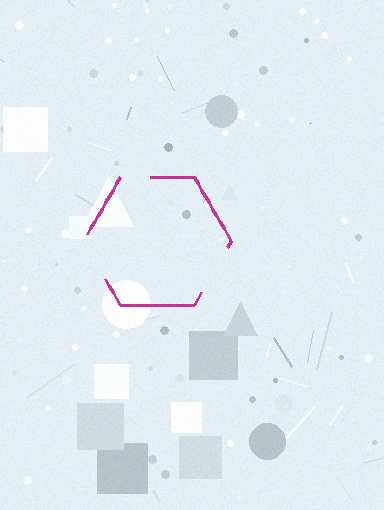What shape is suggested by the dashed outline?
The dashed outline suggests a hexagon.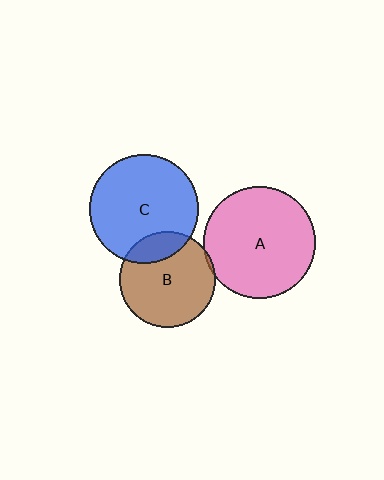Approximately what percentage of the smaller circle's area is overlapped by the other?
Approximately 5%.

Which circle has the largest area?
Circle A (pink).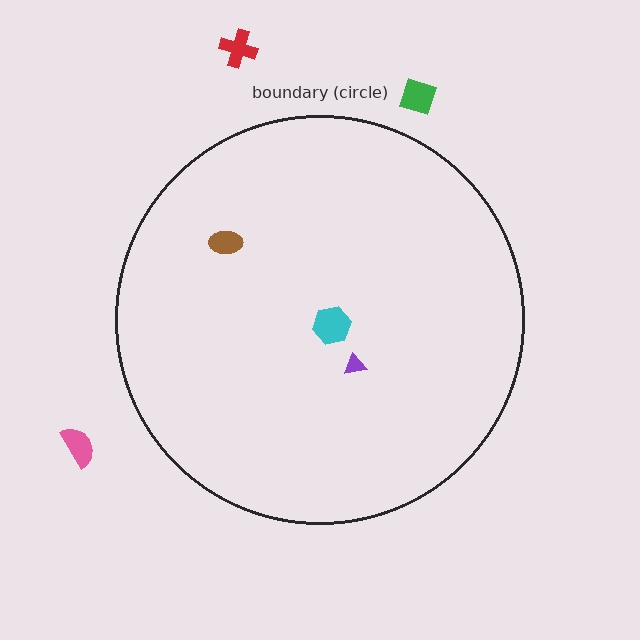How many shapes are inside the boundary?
3 inside, 3 outside.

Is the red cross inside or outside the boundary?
Outside.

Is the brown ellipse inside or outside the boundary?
Inside.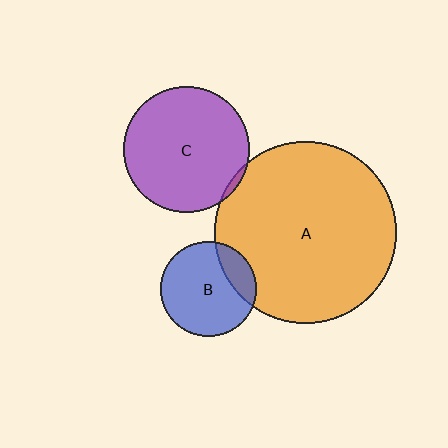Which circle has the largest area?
Circle A (orange).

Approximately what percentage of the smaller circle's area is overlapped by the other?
Approximately 5%.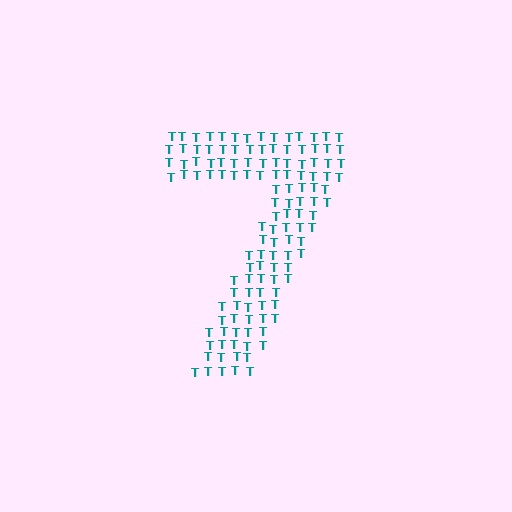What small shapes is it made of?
It is made of small letter T's.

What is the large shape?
The large shape is the digit 7.